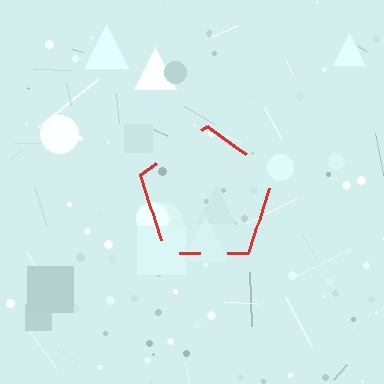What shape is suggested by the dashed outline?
The dashed outline suggests a pentagon.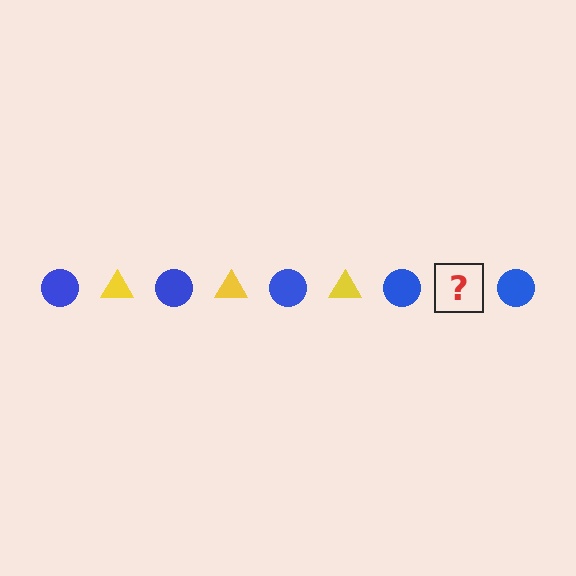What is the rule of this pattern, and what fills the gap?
The rule is that the pattern alternates between blue circle and yellow triangle. The gap should be filled with a yellow triangle.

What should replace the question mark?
The question mark should be replaced with a yellow triangle.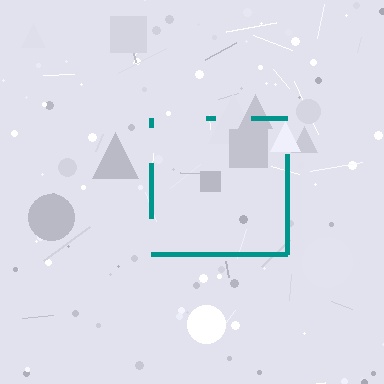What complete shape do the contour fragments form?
The contour fragments form a square.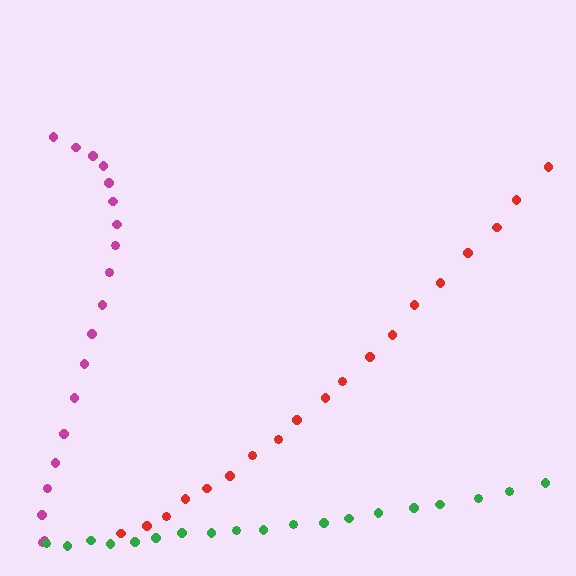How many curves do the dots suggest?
There are 3 distinct paths.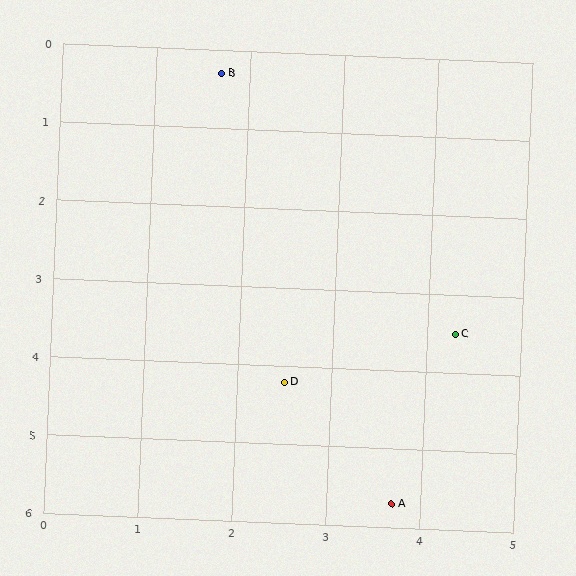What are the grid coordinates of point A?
Point A is at approximately (3.7, 5.7).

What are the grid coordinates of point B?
Point B is at approximately (1.7, 0.3).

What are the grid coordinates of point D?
Point D is at approximately (2.5, 4.2).